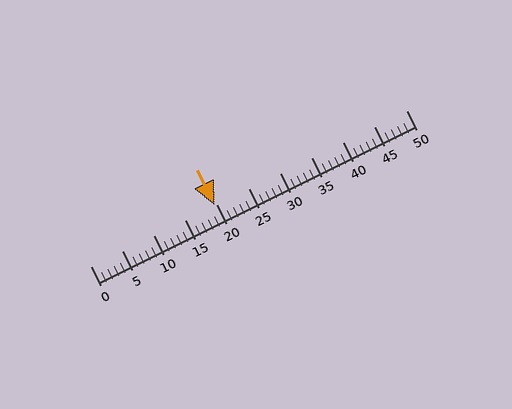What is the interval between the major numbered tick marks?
The major tick marks are spaced 5 units apart.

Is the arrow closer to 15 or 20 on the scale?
The arrow is closer to 20.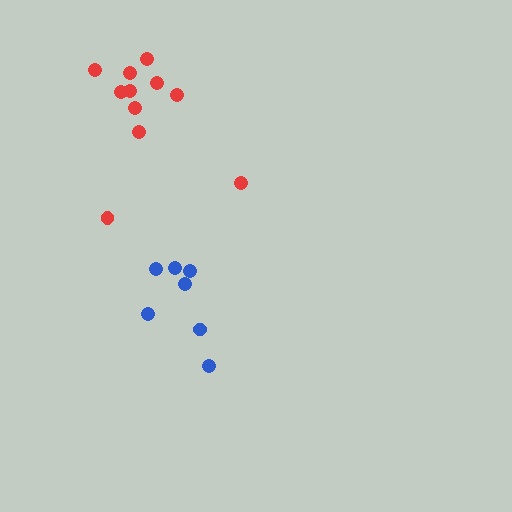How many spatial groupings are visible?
There are 2 spatial groupings.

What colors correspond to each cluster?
The clusters are colored: blue, red.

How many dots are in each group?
Group 1: 7 dots, Group 2: 11 dots (18 total).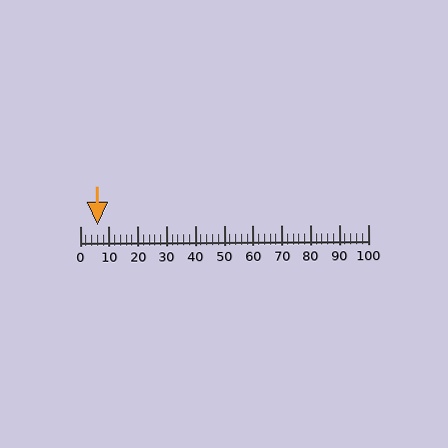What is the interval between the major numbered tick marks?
The major tick marks are spaced 10 units apart.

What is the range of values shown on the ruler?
The ruler shows values from 0 to 100.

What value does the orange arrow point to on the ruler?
The orange arrow points to approximately 6.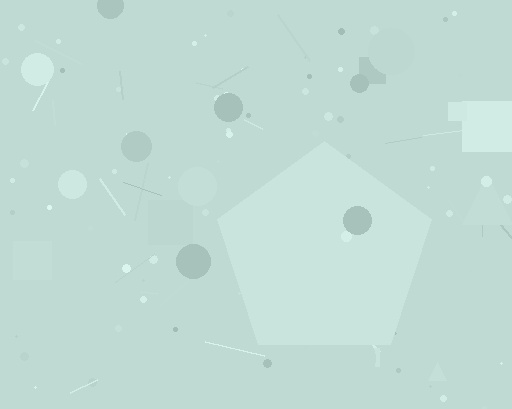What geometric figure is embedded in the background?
A pentagon is embedded in the background.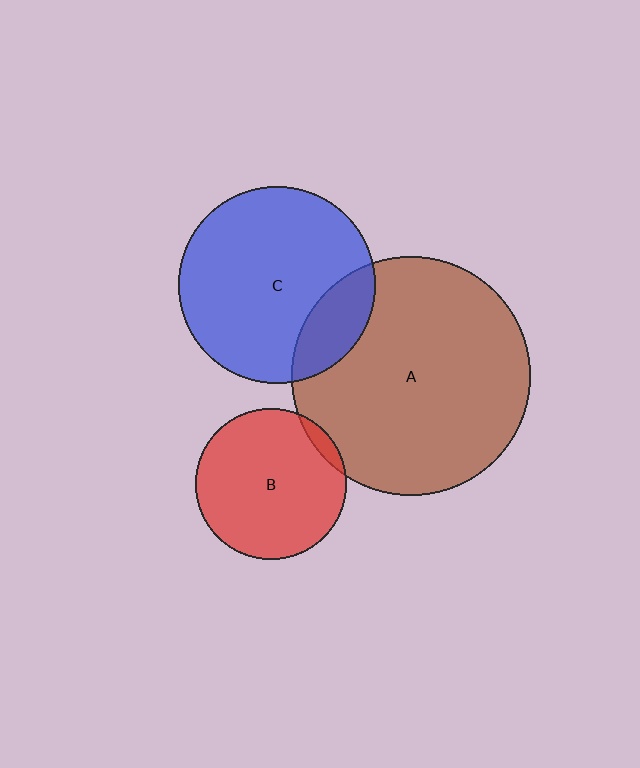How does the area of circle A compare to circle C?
Approximately 1.5 times.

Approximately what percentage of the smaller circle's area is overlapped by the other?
Approximately 5%.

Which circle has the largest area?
Circle A (brown).